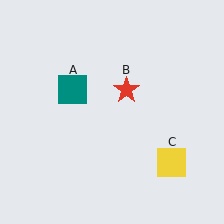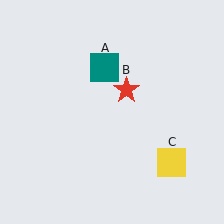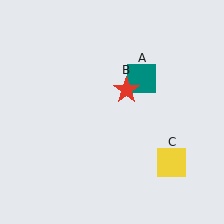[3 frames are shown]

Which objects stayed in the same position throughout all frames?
Red star (object B) and yellow square (object C) remained stationary.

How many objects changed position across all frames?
1 object changed position: teal square (object A).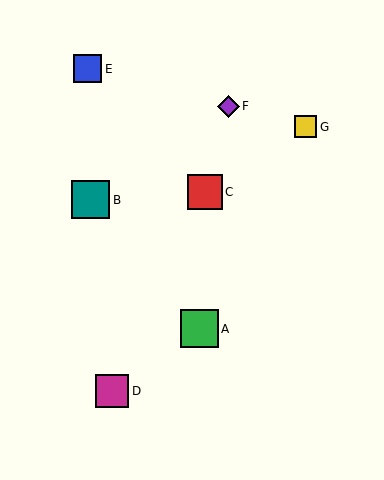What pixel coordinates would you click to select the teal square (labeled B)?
Click at (90, 200) to select the teal square B.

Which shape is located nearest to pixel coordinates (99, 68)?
The blue square (labeled E) at (88, 69) is nearest to that location.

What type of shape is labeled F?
Shape F is a purple diamond.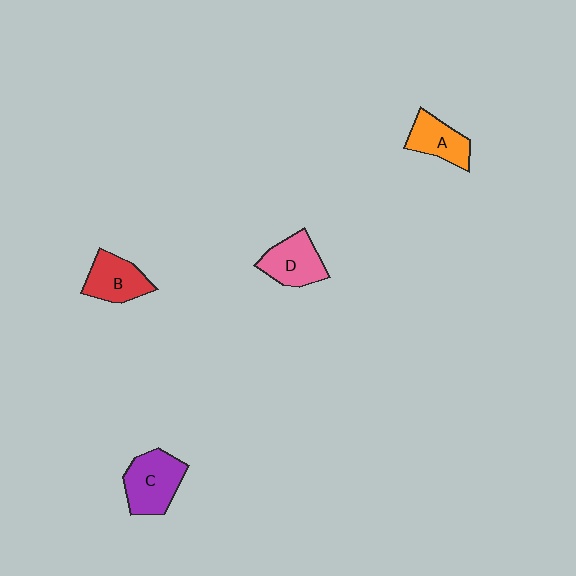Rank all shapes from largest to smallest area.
From largest to smallest: C (purple), D (pink), B (red), A (orange).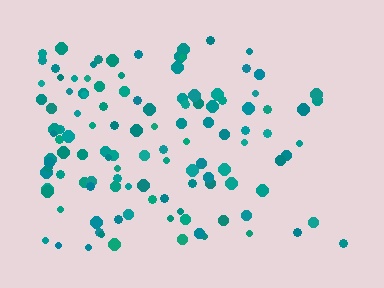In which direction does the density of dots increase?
From right to left, with the left side densest.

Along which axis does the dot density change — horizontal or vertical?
Horizontal.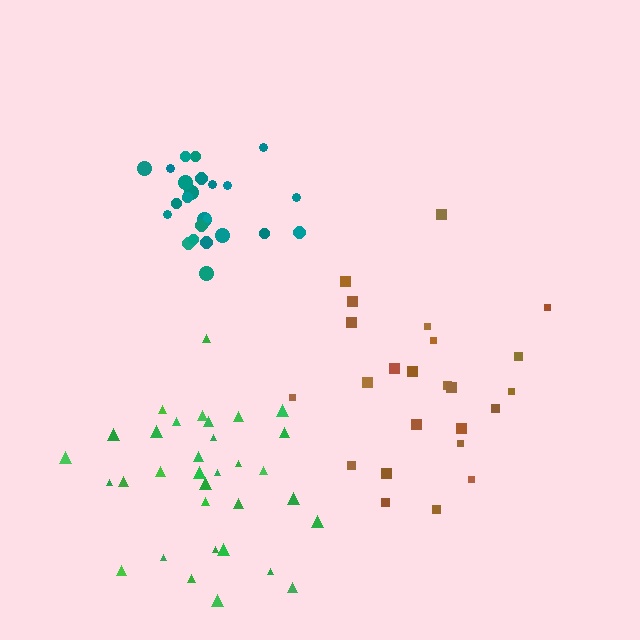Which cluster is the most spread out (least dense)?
Brown.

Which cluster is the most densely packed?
Teal.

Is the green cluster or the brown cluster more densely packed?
Green.